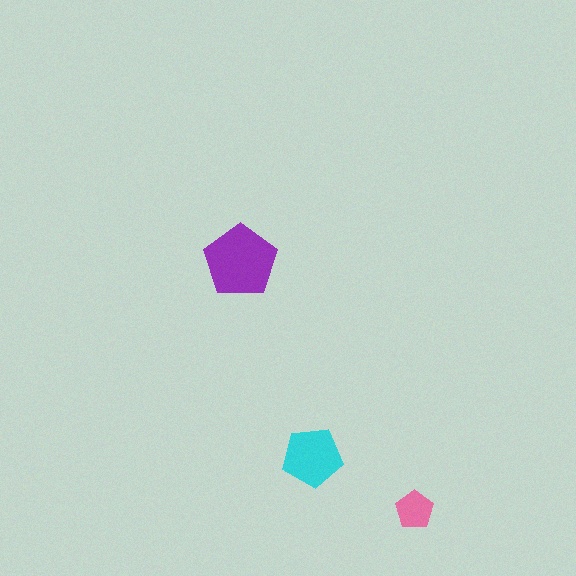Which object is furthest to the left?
The purple pentagon is leftmost.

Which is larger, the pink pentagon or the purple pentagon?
The purple one.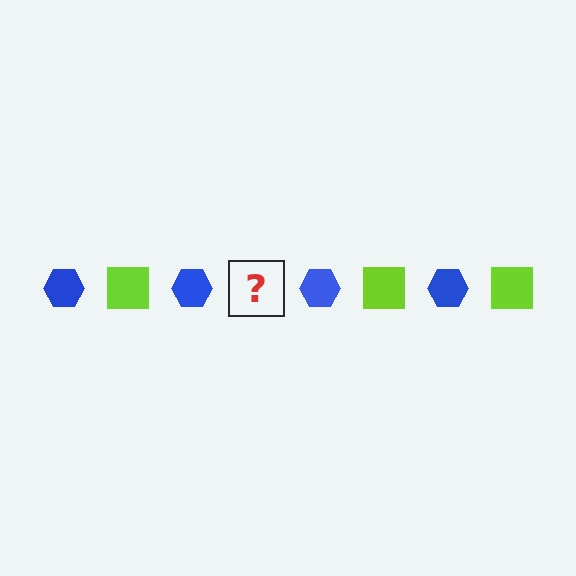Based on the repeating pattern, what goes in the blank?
The blank should be a lime square.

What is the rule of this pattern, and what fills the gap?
The rule is that the pattern alternates between blue hexagon and lime square. The gap should be filled with a lime square.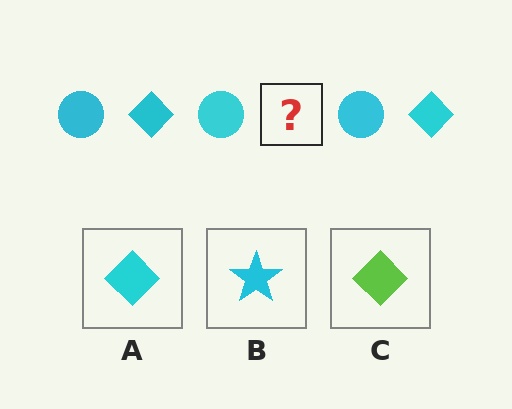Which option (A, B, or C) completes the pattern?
A.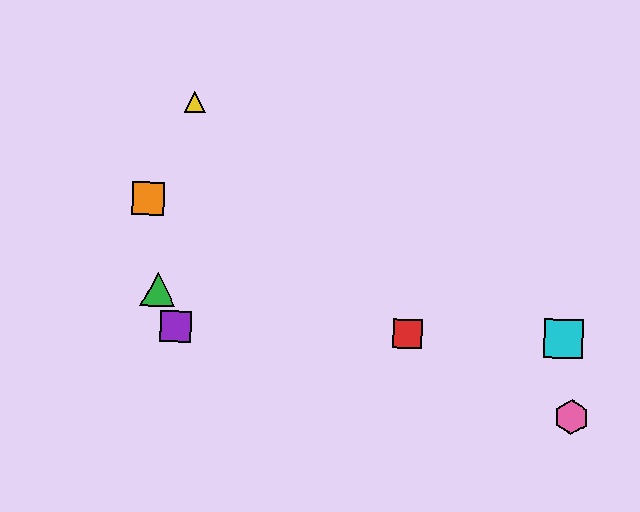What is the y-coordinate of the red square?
The red square is at y≈334.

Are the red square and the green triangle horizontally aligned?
No, the red square is at y≈334 and the green triangle is at y≈289.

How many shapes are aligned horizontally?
4 shapes (the red square, the blue hexagon, the purple square, the cyan square) are aligned horizontally.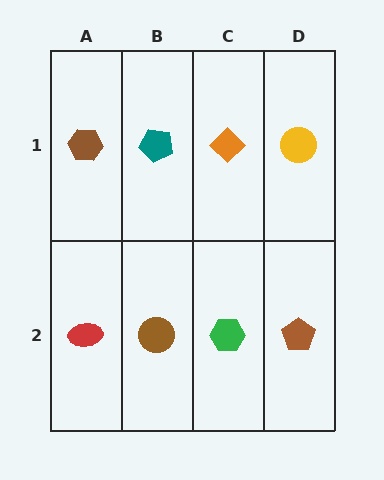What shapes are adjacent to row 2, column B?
A teal pentagon (row 1, column B), a red ellipse (row 2, column A), a green hexagon (row 2, column C).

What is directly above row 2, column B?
A teal pentagon.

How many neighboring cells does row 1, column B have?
3.